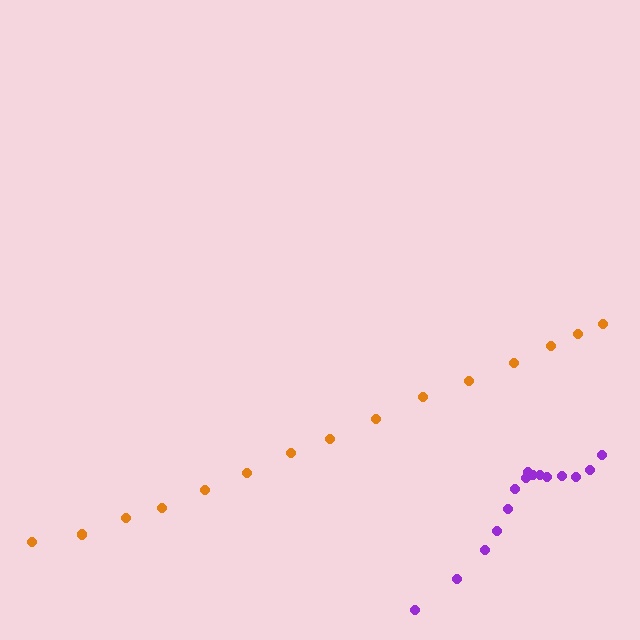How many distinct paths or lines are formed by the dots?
There are 2 distinct paths.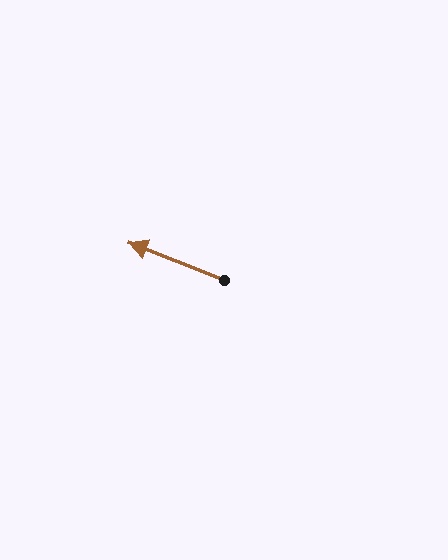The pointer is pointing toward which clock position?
Roughly 10 o'clock.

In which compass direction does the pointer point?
West.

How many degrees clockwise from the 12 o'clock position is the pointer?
Approximately 292 degrees.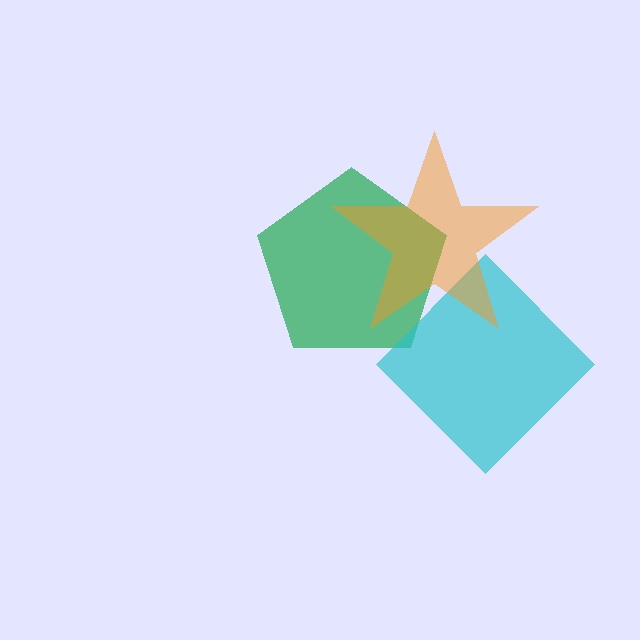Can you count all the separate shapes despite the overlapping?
Yes, there are 3 separate shapes.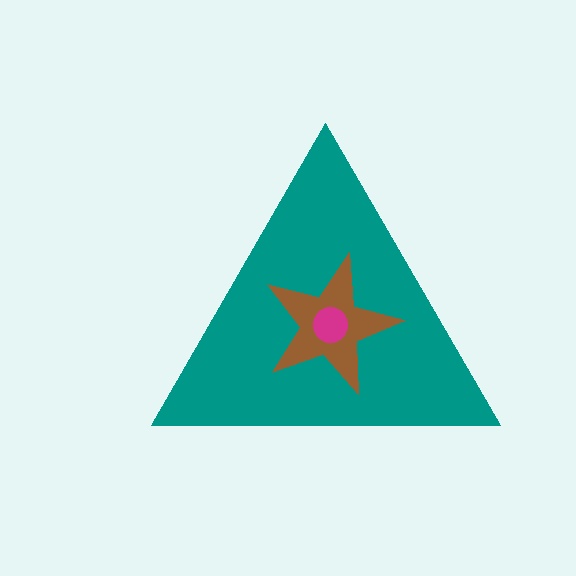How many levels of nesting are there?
3.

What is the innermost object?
The magenta circle.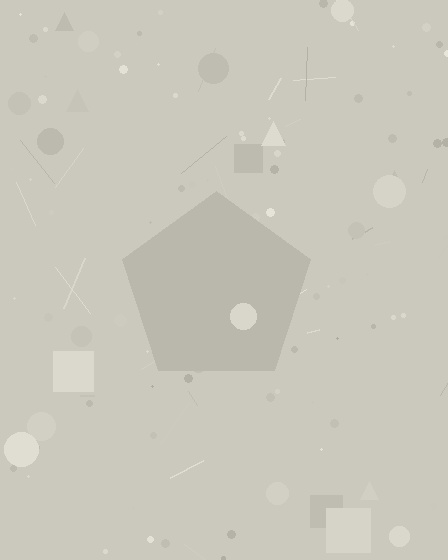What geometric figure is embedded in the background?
A pentagon is embedded in the background.